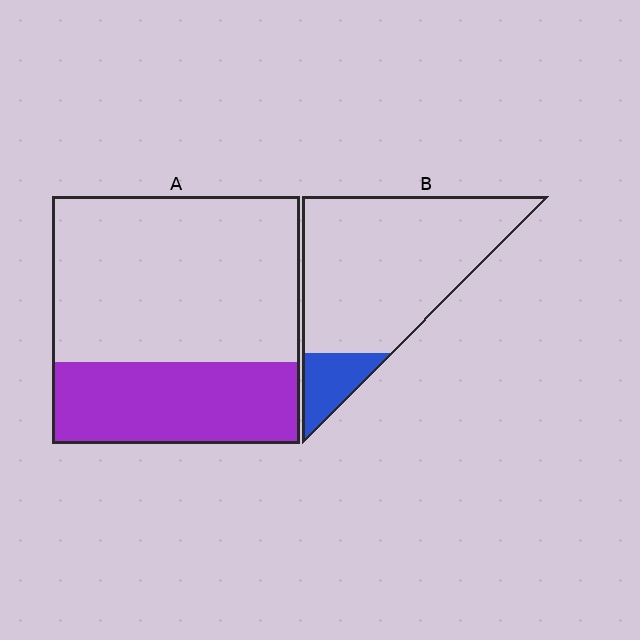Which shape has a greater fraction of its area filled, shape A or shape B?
Shape A.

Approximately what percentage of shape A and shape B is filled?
A is approximately 35% and B is approximately 15%.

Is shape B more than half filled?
No.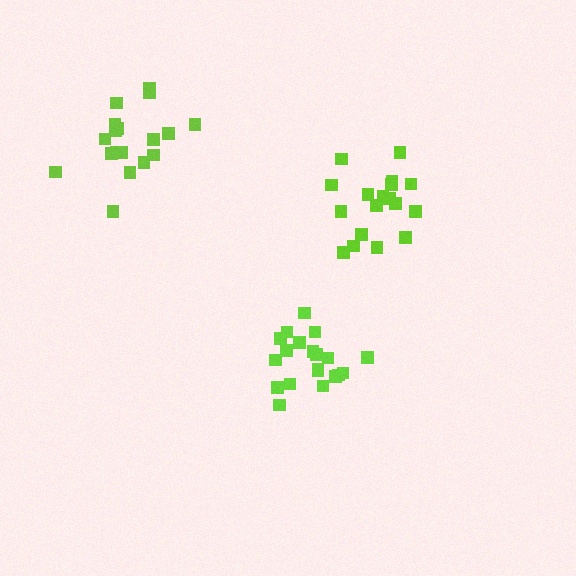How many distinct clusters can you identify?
There are 3 distinct clusters.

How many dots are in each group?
Group 1: 18 dots, Group 2: 20 dots, Group 3: 18 dots (56 total).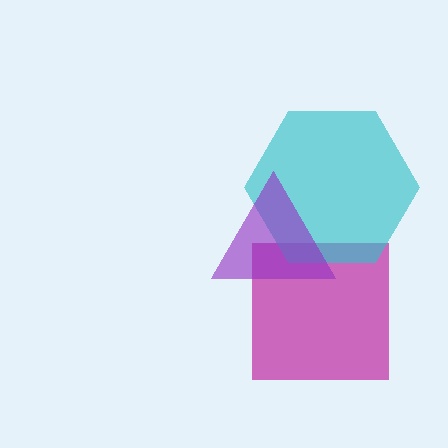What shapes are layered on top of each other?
The layered shapes are: a magenta square, a cyan hexagon, a purple triangle.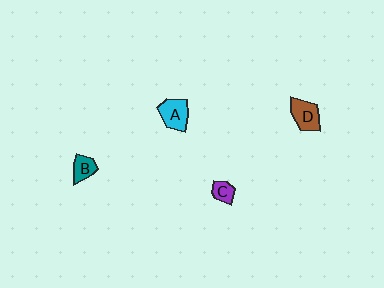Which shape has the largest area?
Shape A (cyan).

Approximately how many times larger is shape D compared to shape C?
Approximately 1.8 times.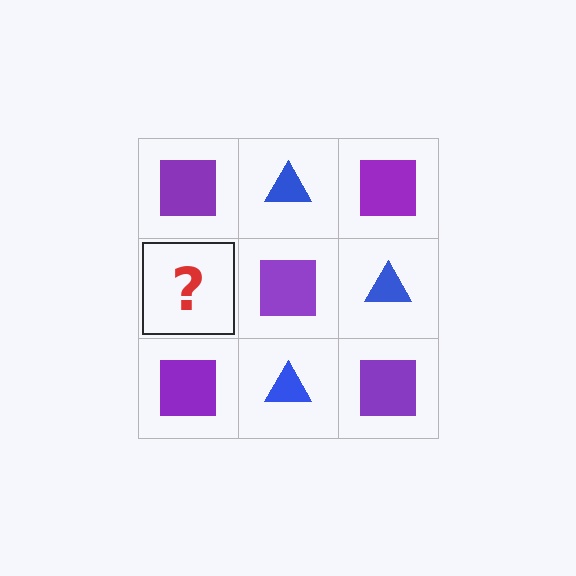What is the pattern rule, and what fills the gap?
The rule is that it alternates purple square and blue triangle in a checkerboard pattern. The gap should be filled with a blue triangle.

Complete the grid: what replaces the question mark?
The question mark should be replaced with a blue triangle.